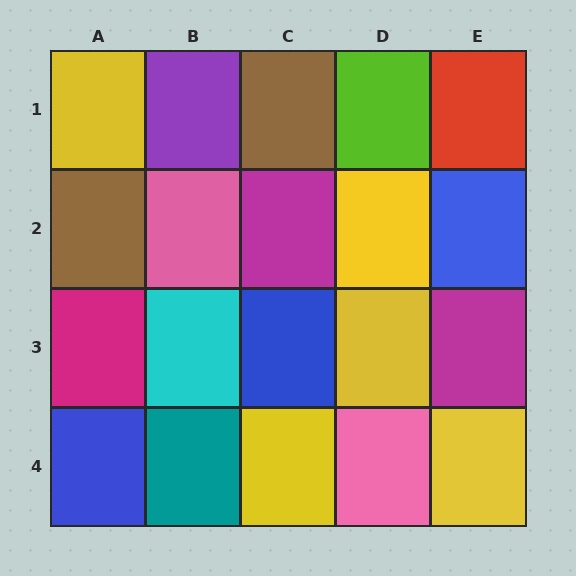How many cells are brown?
2 cells are brown.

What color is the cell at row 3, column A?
Magenta.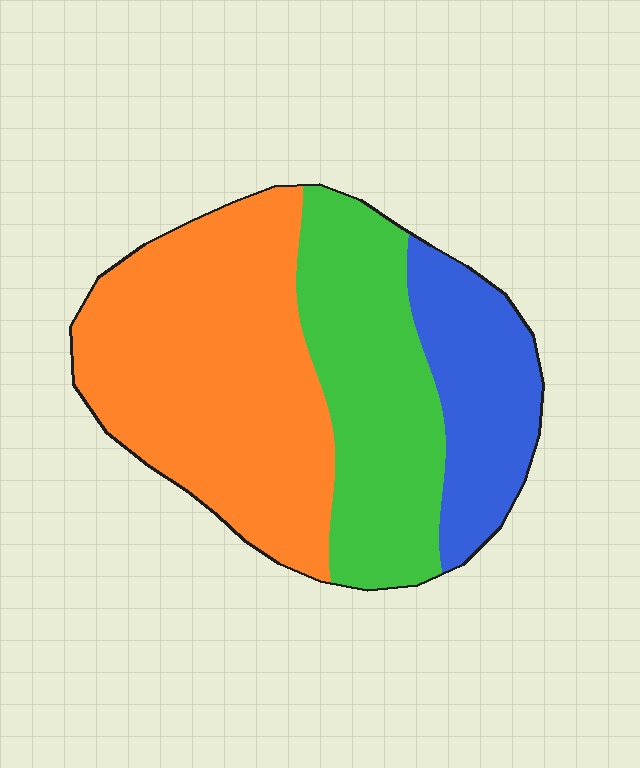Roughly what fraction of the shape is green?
Green takes up about one third (1/3) of the shape.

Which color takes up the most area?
Orange, at roughly 50%.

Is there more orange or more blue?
Orange.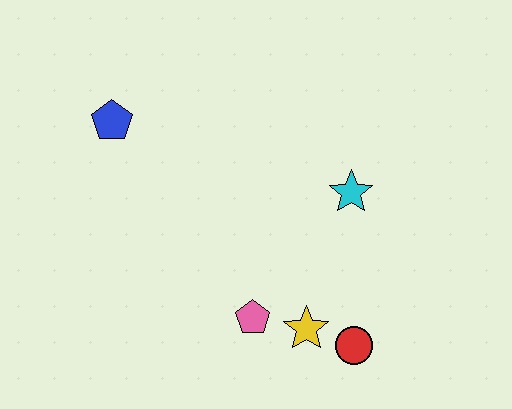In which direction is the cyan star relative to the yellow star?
The cyan star is above the yellow star.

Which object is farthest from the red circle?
The blue pentagon is farthest from the red circle.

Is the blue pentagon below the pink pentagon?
No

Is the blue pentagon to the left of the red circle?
Yes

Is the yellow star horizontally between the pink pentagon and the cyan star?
Yes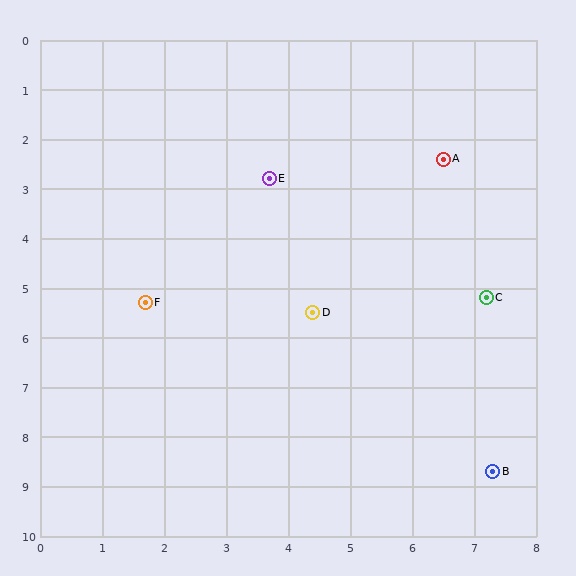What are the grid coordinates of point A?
Point A is at approximately (6.5, 2.4).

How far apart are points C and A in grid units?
Points C and A are about 2.9 grid units apart.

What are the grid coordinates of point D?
Point D is at approximately (4.4, 5.5).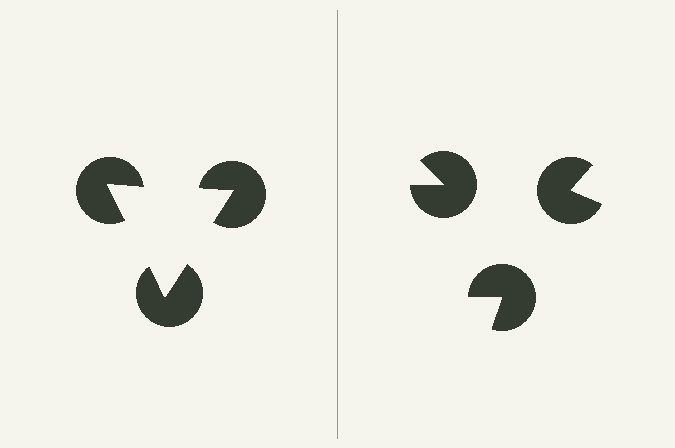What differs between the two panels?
The pac-man discs are positioned identically on both sides; only the wedge orientations differ. On the left they align to a triangle; on the right they are misaligned.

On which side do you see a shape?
An illusory triangle appears on the left side. On the right side the wedge cuts are rotated, so no coherent shape forms.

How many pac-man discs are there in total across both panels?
6 — 3 on each side.